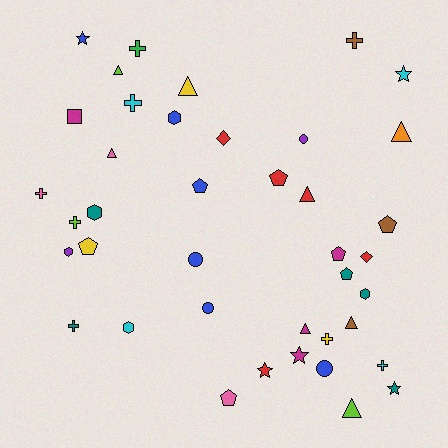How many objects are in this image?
There are 40 objects.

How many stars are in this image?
There are 5 stars.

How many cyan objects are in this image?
There are 4 cyan objects.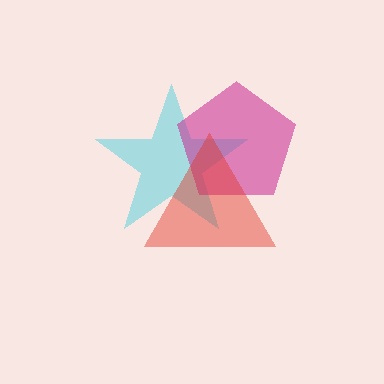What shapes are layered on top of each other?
The layered shapes are: a cyan star, a magenta pentagon, a red triangle.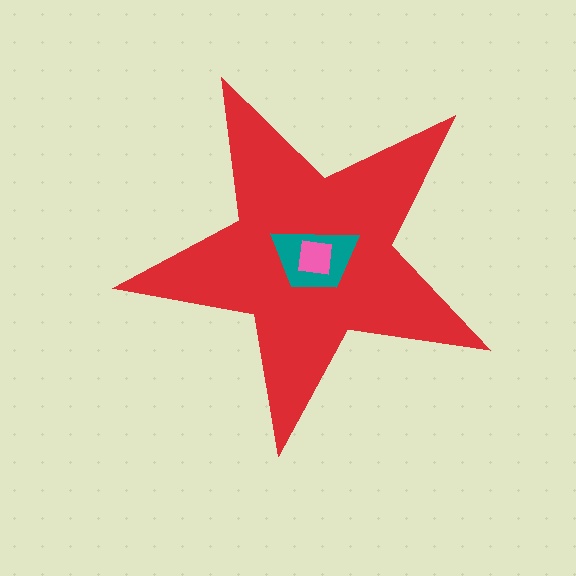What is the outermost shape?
The red star.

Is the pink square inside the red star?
Yes.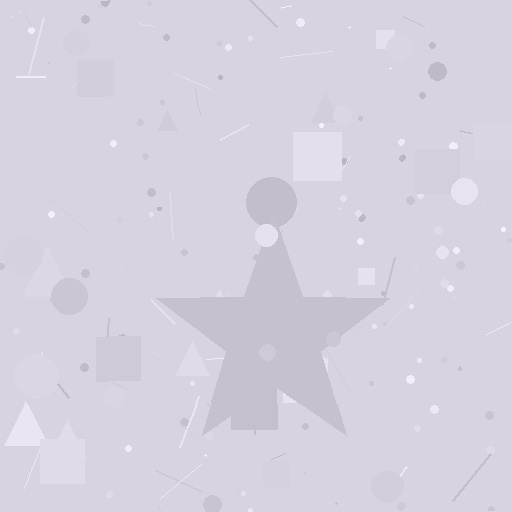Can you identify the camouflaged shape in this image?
The camouflaged shape is a star.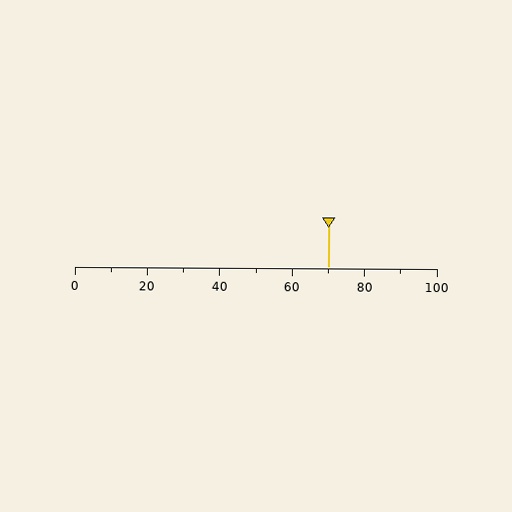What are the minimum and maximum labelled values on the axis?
The axis runs from 0 to 100.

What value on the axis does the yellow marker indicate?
The marker indicates approximately 70.